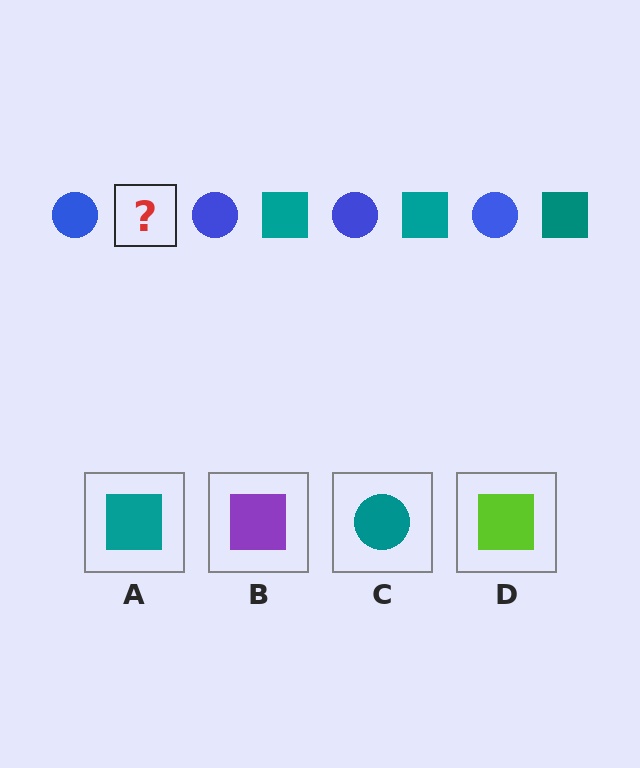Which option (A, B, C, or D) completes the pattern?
A.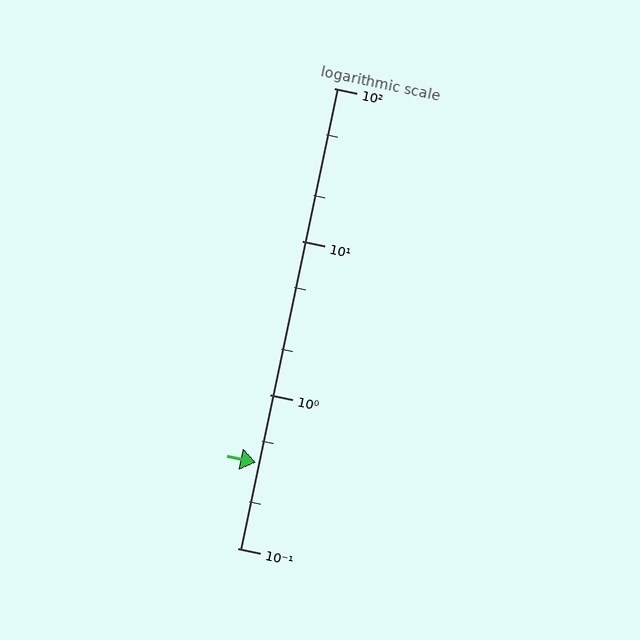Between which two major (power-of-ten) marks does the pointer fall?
The pointer is between 0.1 and 1.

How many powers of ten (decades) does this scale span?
The scale spans 3 decades, from 0.1 to 100.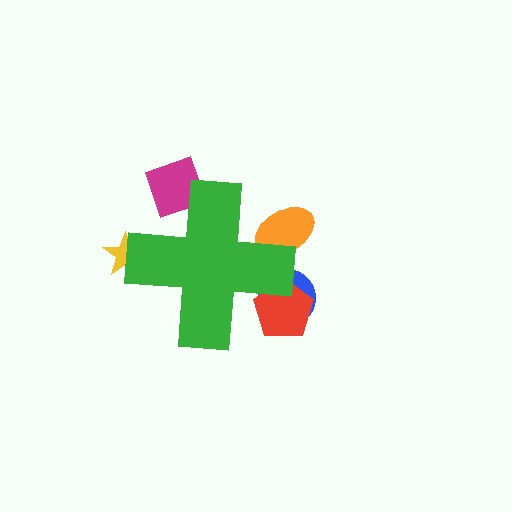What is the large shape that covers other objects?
A green cross.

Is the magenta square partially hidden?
Yes, the magenta square is partially hidden behind the green cross.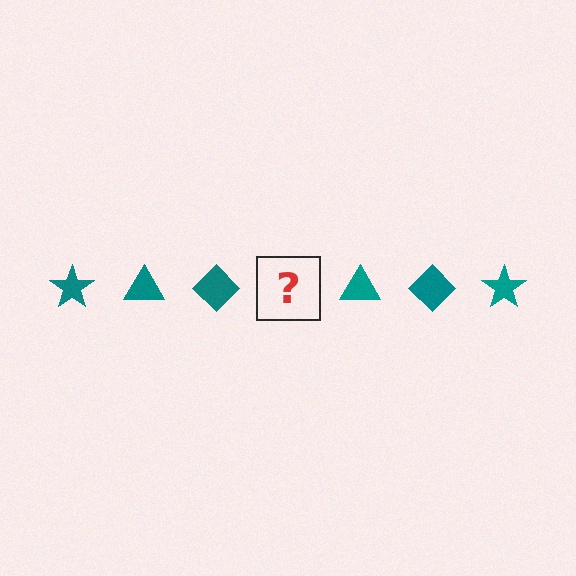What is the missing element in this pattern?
The missing element is a teal star.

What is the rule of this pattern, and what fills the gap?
The rule is that the pattern cycles through star, triangle, diamond shapes in teal. The gap should be filled with a teal star.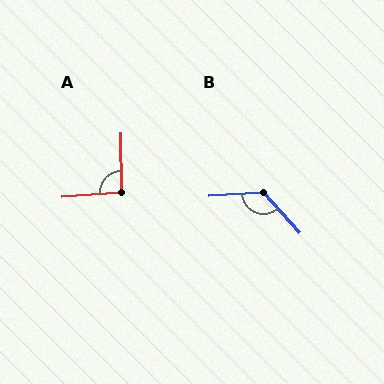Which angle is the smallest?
A, at approximately 94 degrees.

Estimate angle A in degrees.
Approximately 94 degrees.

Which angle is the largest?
B, at approximately 128 degrees.